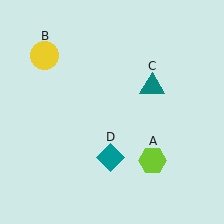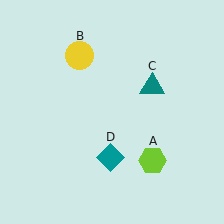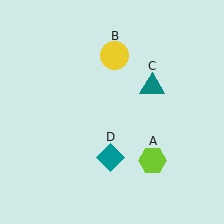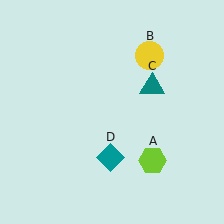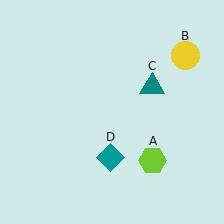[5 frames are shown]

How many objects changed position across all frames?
1 object changed position: yellow circle (object B).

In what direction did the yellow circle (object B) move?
The yellow circle (object B) moved right.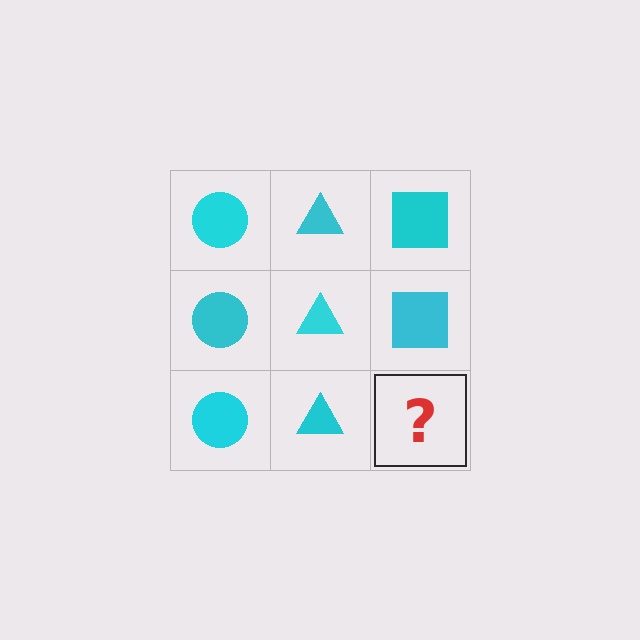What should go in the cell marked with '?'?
The missing cell should contain a cyan square.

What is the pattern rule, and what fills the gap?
The rule is that each column has a consistent shape. The gap should be filled with a cyan square.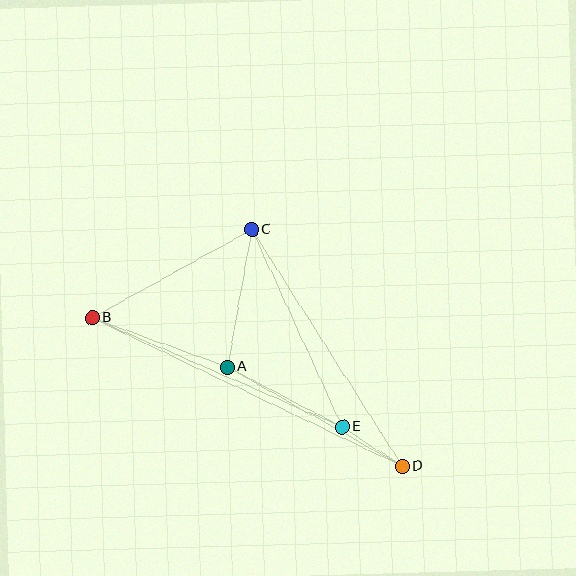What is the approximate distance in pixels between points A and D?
The distance between A and D is approximately 201 pixels.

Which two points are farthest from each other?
Points B and D are farthest from each other.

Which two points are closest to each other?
Points D and E are closest to each other.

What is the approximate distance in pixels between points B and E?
The distance between B and E is approximately 273 pixels.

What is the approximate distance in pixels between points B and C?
The distance between B and C is approximately 182 pixels.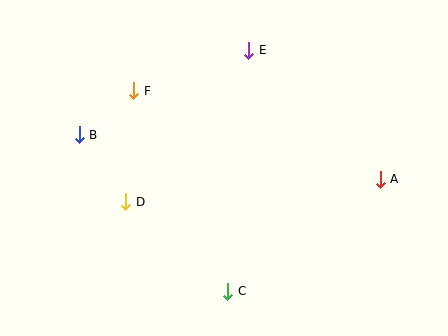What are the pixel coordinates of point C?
Point C is at (228, 291).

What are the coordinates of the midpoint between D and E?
The midpoint between D and E is at (187, 126).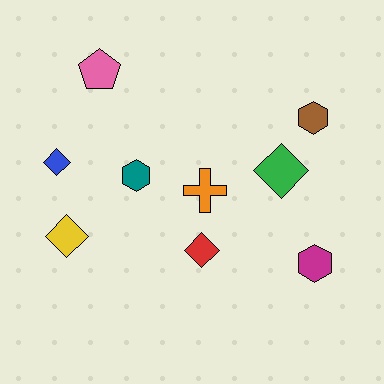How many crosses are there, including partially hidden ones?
There is 1 cross.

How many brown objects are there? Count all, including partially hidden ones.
There is 1 brown object.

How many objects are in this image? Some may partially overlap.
There are 9 objects.